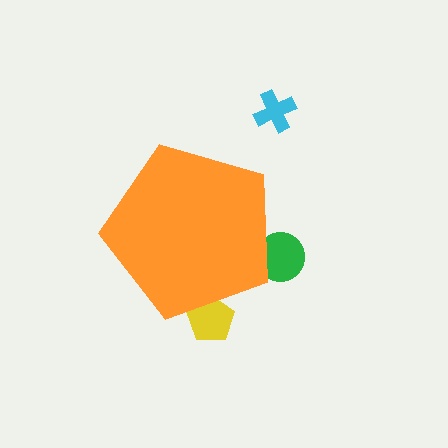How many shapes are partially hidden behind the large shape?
2 shapes are partially hidden.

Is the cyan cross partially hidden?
No, the cyan cross is fully visible.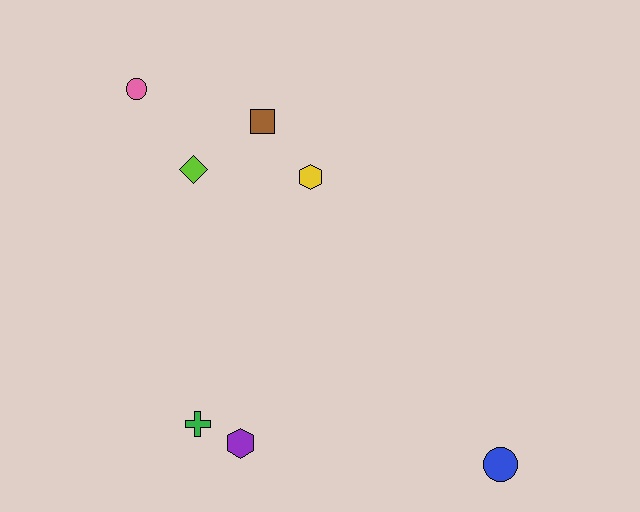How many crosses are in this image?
There is 1 cross.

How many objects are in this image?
There are 7 objects.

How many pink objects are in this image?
There is 1 pink object.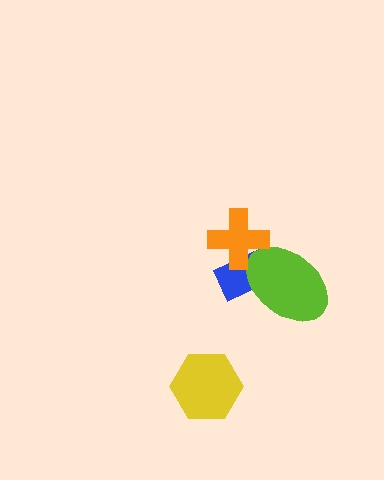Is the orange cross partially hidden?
No, no other shape covers it.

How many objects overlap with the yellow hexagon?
0 objects overlap with the yellow hexagon.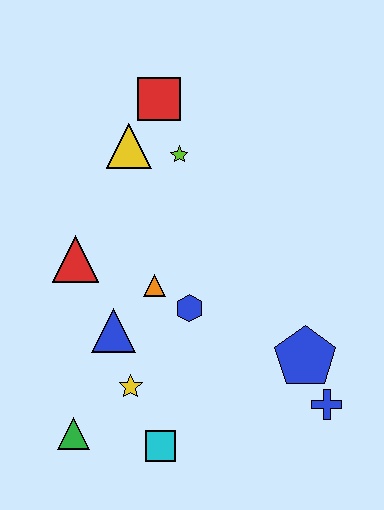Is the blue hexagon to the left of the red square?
No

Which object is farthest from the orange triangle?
The blue cross is farthest from the orange triangle.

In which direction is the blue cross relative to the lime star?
The blue cross is below the lime star.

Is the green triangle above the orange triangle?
No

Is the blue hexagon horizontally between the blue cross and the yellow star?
Yes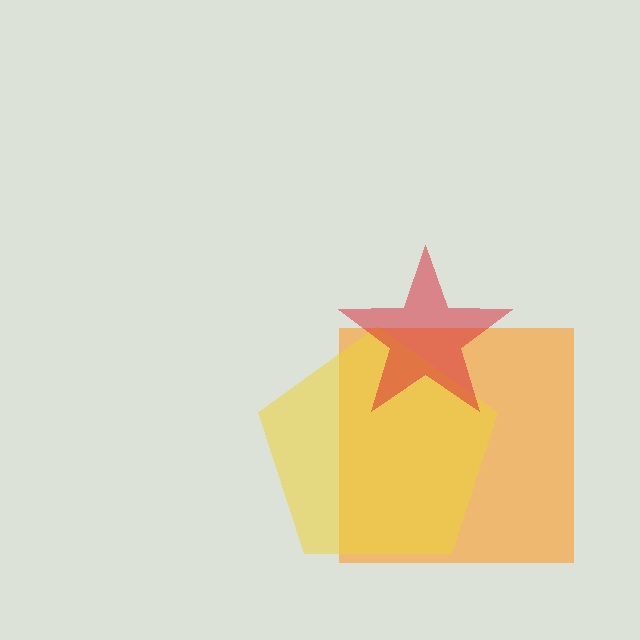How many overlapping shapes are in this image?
There are 3 overlapping shapes in the image.